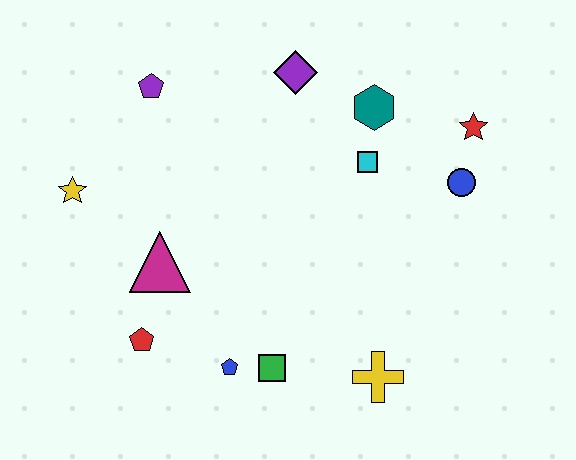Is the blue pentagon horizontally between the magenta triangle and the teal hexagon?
Yes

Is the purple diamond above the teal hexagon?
Yes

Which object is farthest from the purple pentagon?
The yellow cross is farthest from the purple pentagon.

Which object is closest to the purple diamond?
The teal hexagon is closest to the purple diamond.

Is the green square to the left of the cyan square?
Yes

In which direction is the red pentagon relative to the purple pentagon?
The red pentagon is below the purple pentagon.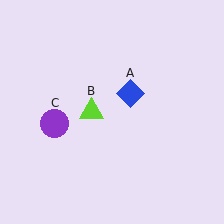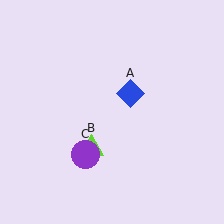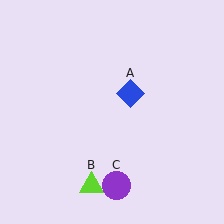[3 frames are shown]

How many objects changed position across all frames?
2 objects changed position: lime triangle (object B), purple circle (object C).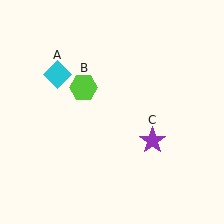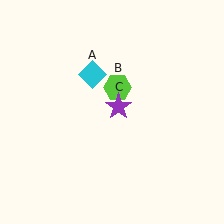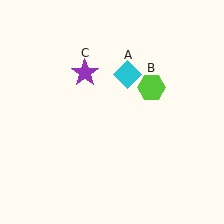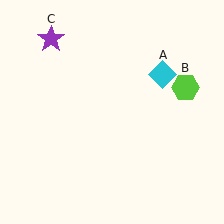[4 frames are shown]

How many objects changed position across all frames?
3 objects changed position: cyan diamond (object A), lime hexagon (object B), purple star (object C).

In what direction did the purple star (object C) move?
The purple star (object C) moved up and to the left.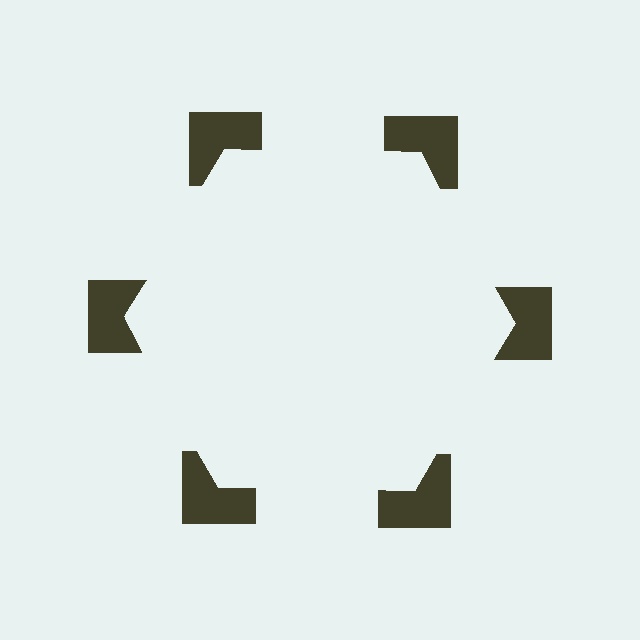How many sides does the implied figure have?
6 sides.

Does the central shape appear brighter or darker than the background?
It typically appears slightly brighter than the background, even though no actual brightness change is drawn.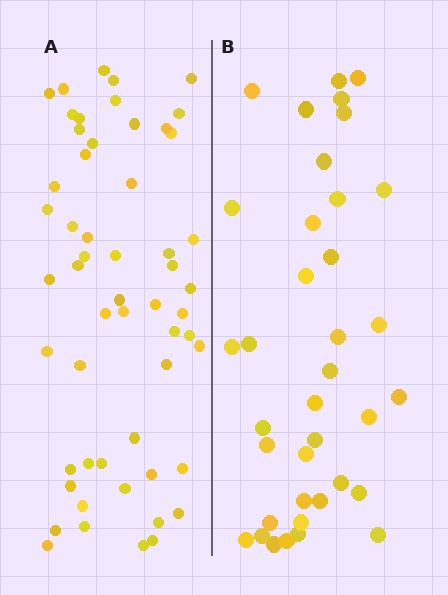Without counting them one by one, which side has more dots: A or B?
Region A (the left region) has more dots.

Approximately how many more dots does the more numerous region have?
Region A has approximately 20 more dots than region B.